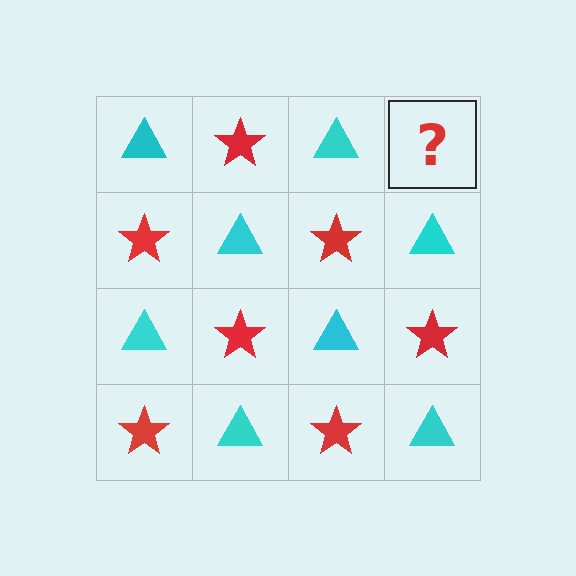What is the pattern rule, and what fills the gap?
The rule is that it alternates cyan triangle and red star in a checkerboard pattern. The gap should be filled with a red star.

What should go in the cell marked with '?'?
The missing cell should contain a red star.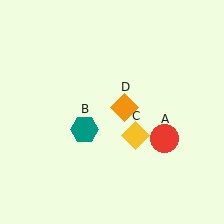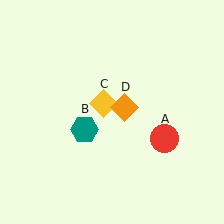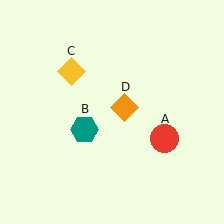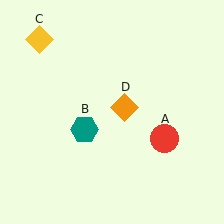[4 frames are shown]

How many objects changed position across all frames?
1 object changed position: yellow diamond (object C).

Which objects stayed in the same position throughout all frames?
Red circle (object A) and teal hexagon (object B) and orange diamond (object D) remained stationary.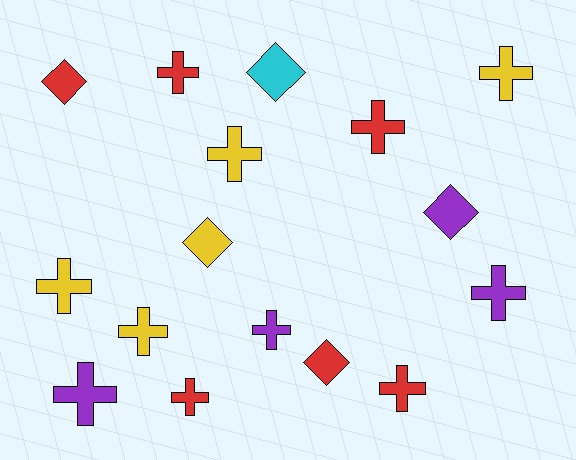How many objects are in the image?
There are 16 objects.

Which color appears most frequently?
Red, with 6 objects.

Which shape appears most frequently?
Cross, with 11 objects.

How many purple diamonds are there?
There is 1 purple diamond.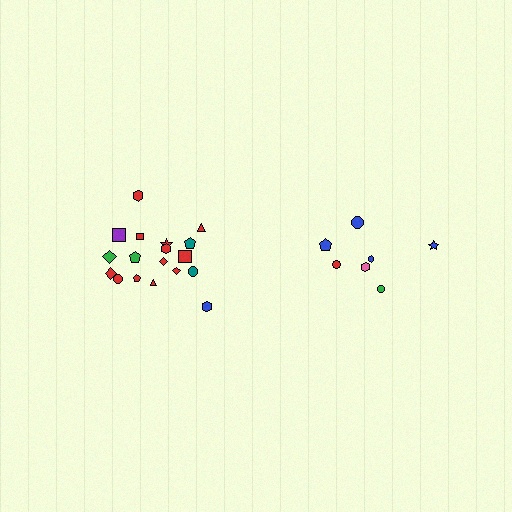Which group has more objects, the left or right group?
The left group.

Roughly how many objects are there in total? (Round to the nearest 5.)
Roughly 25 objects in total.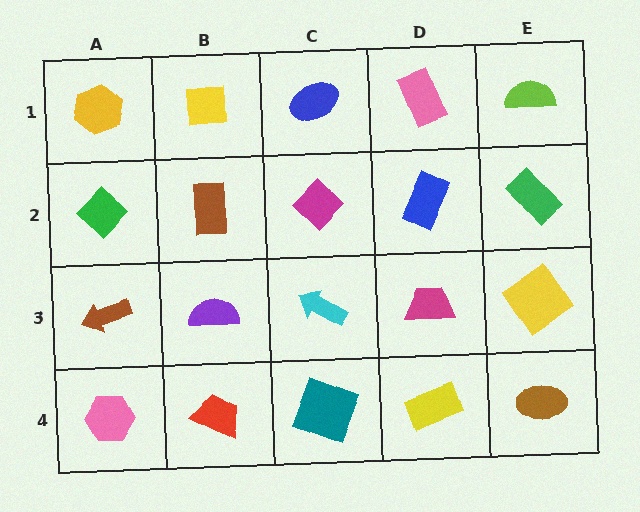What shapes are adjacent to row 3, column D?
A blue rectangle (row 2, column D), a yellow rectangle (row 4, column D), a cyan arrow (row 3, column C), a yellow diamond (row 3, column E).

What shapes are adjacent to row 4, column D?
A magenta trapezoid (row 3, column D), a teal square (row 4, column C), a brown ellipse (row 4, column E).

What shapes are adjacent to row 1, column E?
A green rectangle (row 2, column E), a pink rectangle (row 1, column D).